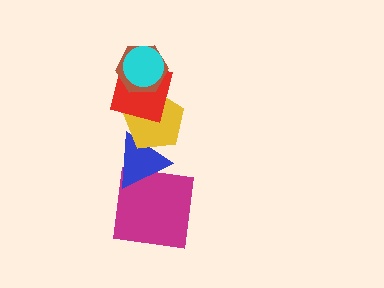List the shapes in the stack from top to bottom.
From top to bottom: the cyan circle, the brown hexagon, the red square, the yellow pentagon, the blue triangle, the magenta square.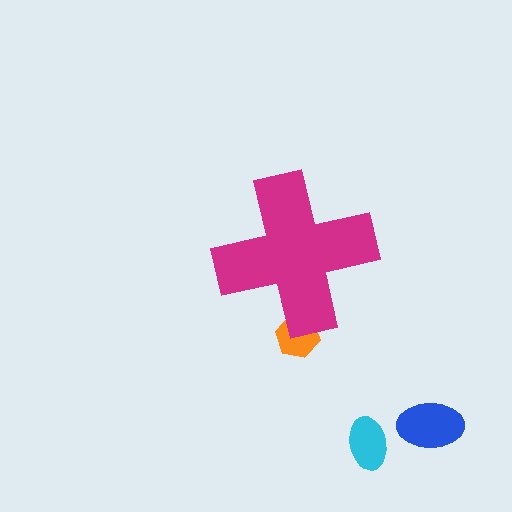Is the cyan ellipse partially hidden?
No, the cyan ellipse is fully visible.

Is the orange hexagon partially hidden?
Yes, the orange hexagon is partially hidden behind the magenta cross.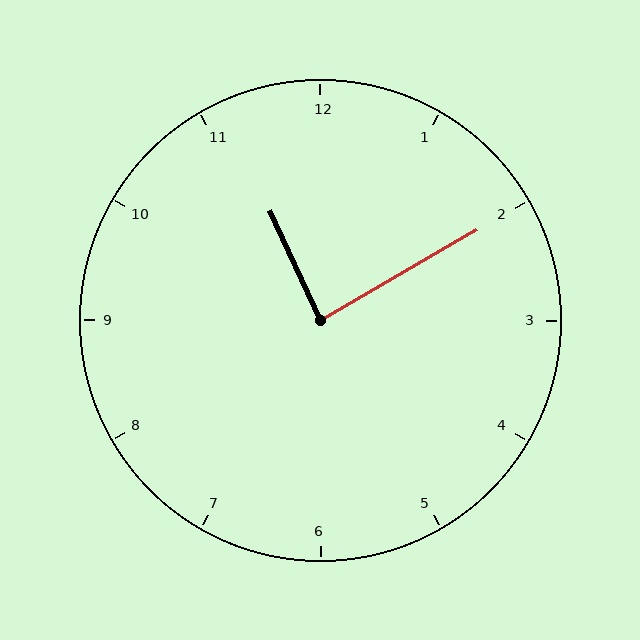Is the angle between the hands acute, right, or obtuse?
It is right.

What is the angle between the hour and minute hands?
Approximately 85 degrees.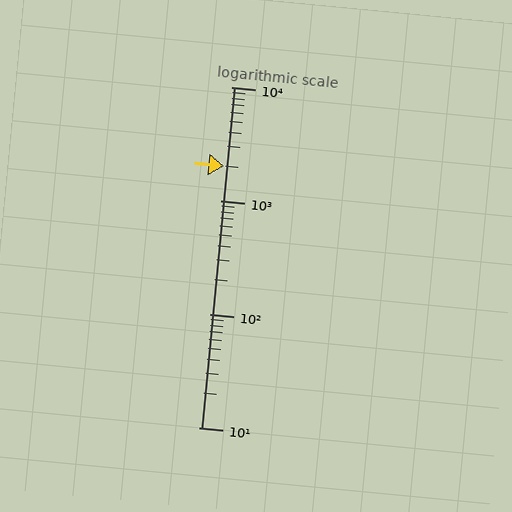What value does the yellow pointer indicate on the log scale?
The pointer indicates approximately 2000.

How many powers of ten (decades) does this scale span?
The scale spans 3 decades, from 10 to 10000.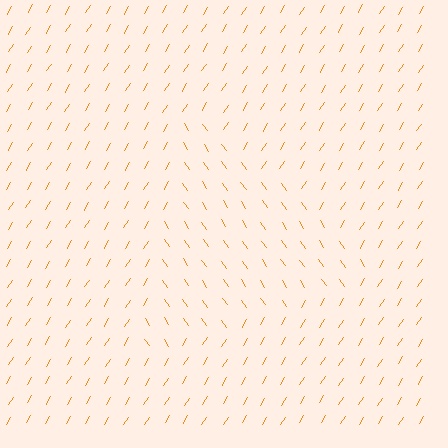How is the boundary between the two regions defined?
The boundary is defined purely by a change in line orientation (approximately 67 degrees difference). All lines are the same color and thickness.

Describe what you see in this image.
The image is filled with small orange line segments. A triangle region in the image has lines oriented differently from the surrounding lines, creating a visible texture boundary.